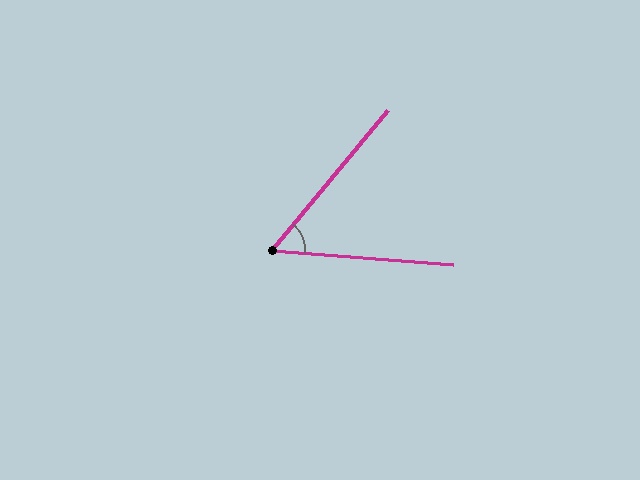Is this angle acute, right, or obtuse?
It is acute.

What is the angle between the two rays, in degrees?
Approximately 55 degrees.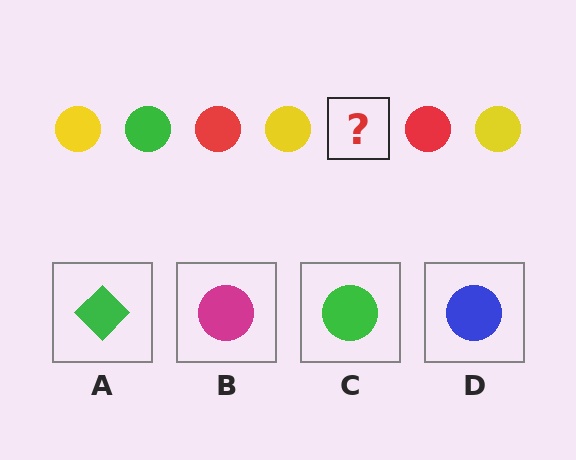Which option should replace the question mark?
Option C.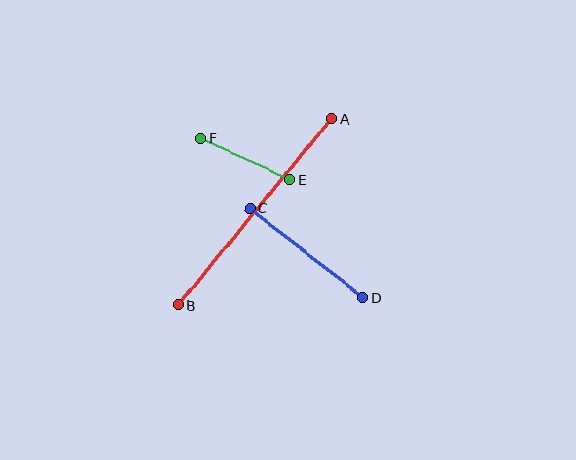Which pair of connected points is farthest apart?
Points A and B are farthest apart.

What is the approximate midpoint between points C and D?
The midpoint is at approximately (306, 253) pixels.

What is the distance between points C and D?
The distance is approximately 144 pixels.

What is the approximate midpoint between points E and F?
The midpoint is at approximately (246, 159) pixels.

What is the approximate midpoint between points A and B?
The midpoint is at approximately (255, 212) pixels.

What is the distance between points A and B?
The distance is approximately 241 pixels.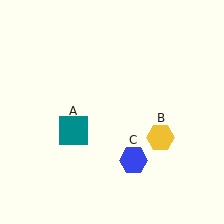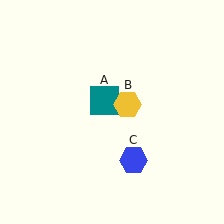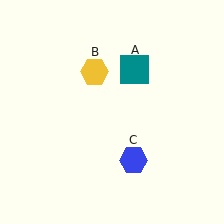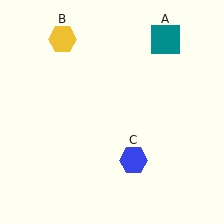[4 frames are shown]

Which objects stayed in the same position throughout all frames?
Blue hexagon (object C) remained stationary.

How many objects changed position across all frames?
2 objects changed position: teal square (object A), yellow hexagon (object B).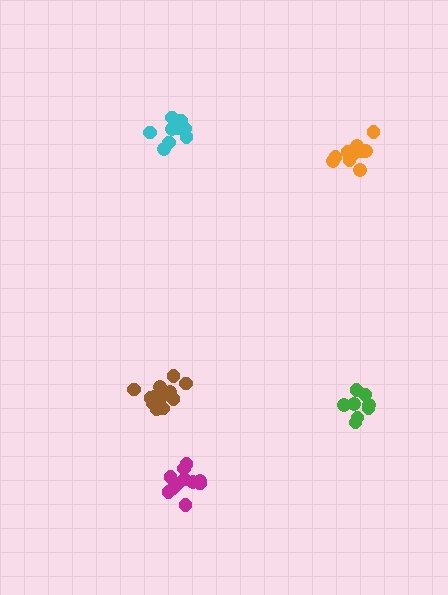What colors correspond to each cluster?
The clusters are colored: green, cyan, magenta, brown, orange.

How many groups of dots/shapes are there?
There are 5 groups.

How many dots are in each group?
Group 1: 8 dots, Group 2: 9 dots, Group 3: 11 dots, Group 4: 12 dots, Group 5: 11 dots (51 total).